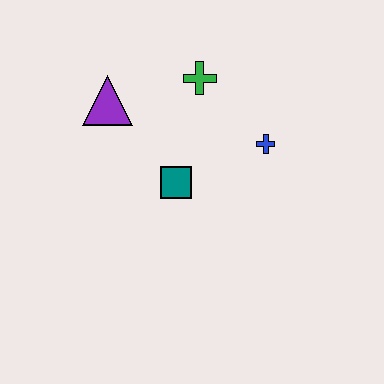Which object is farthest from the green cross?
The teal square is farthest from the green cross.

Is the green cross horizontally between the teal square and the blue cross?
Yes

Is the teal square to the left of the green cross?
Yes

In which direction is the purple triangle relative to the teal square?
The purple triangle is above the teal square.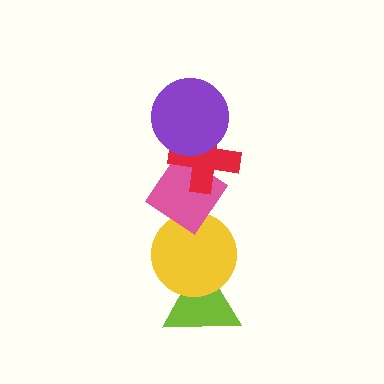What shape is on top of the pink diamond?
The red cross is on top of the pink diamond.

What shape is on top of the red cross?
The purple circle is on top of the red cross.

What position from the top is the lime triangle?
The lime triangle is 5th from the top.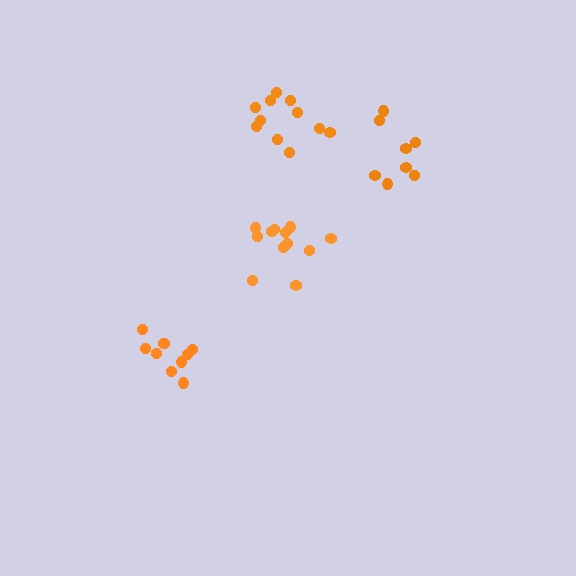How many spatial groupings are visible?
There are 4 spatial groupings.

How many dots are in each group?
Group 1: 10 dots, Group 2: 11 dots, Group 3: 12 dots, Group 4: 8 dots (41 total).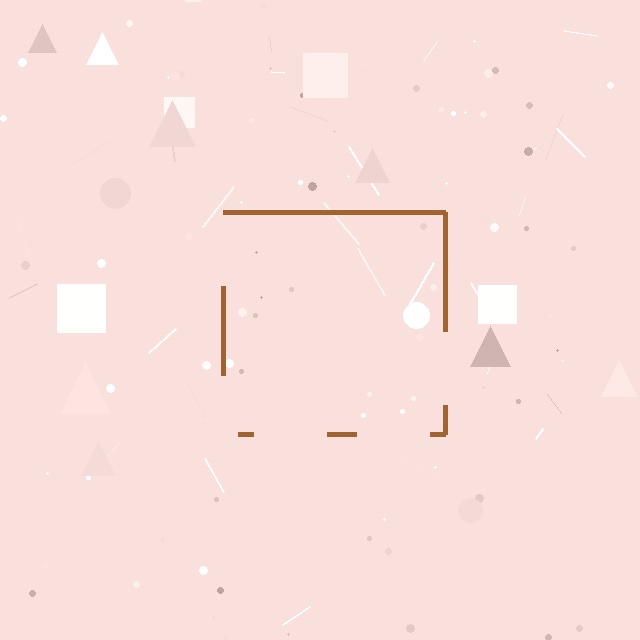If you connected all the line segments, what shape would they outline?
They would outline a square.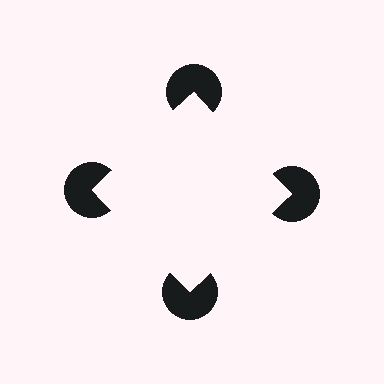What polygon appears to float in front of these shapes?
An illusory square — its edges are inferred from the aligned wedge cuts in the pac-man discs, not physically drawn.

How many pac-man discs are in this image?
There are 4 — one at each vertex of the illusory square.